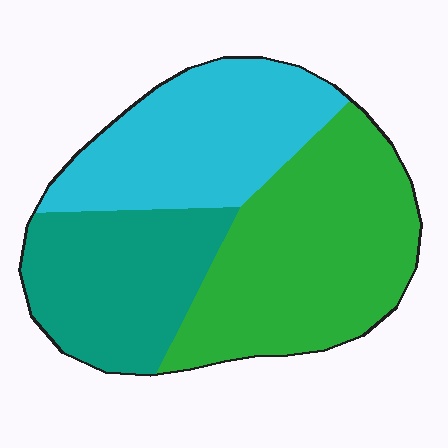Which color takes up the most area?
Green, at roughly 40%.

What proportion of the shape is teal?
Teal takes up between a quarter and a half of the shape.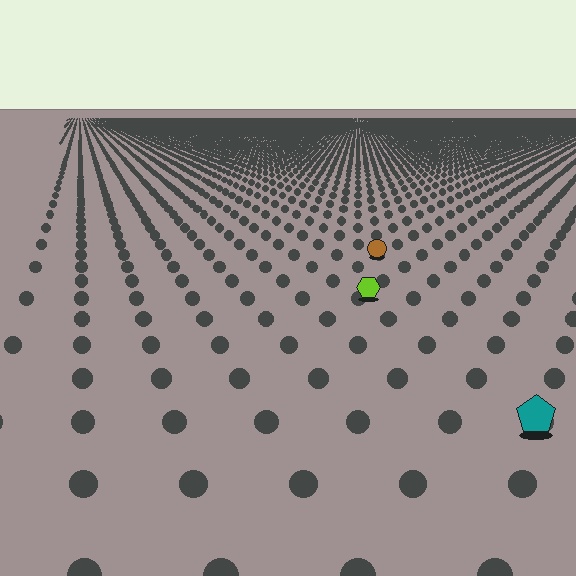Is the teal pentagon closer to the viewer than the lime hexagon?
Yes. The teal pentagon is closer — you can tell from the texture gradient: the ground texture is coarser near it.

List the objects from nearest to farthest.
From nearest to farthest: the teal pentagon, the lime hexagon, the brown circle.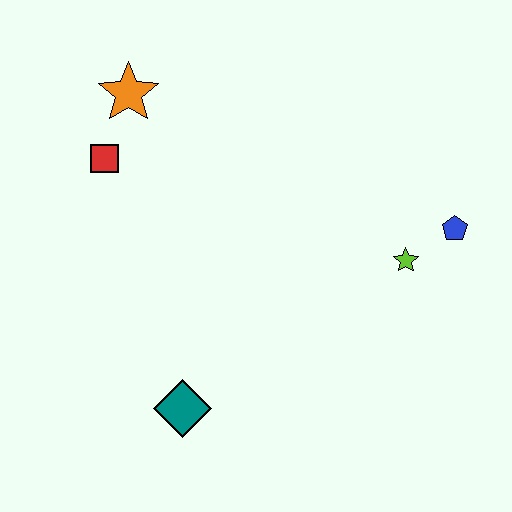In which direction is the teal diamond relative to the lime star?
The teal diamond is to the left of the lime star.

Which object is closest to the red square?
The orange star is closest to the red square.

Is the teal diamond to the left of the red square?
No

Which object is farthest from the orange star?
The blue pentagon is farthest from the orange star.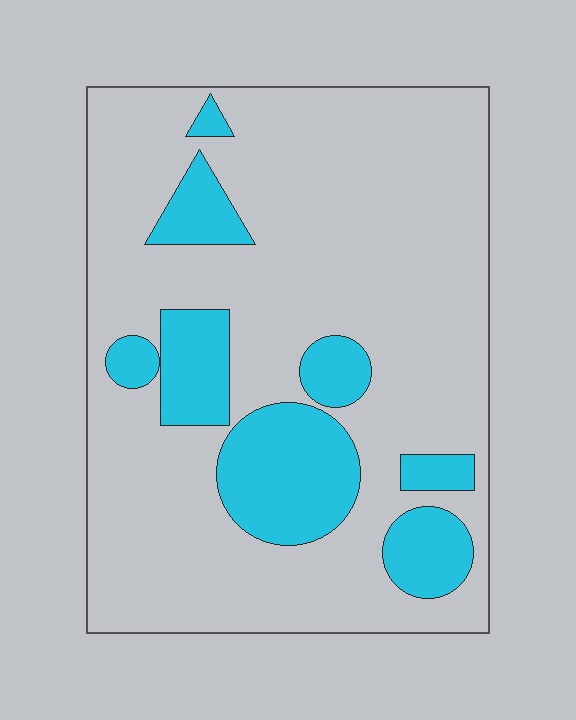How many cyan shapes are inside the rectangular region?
8.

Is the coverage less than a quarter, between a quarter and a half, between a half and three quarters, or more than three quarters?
Less than a quarter.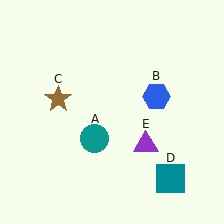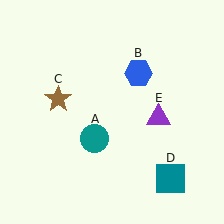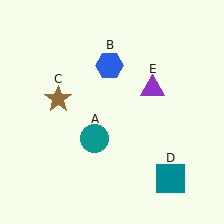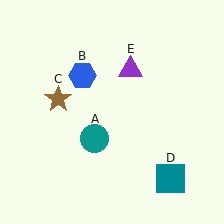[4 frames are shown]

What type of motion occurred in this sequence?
The blue hexagon (object B), purple triangle (object E) rotated counterclockwise around the center of the scene.